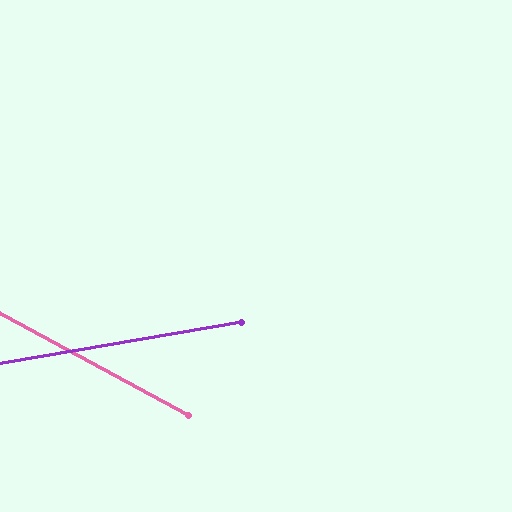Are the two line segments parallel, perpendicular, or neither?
Neither parallel nor perpendicular — they differ by about 38°.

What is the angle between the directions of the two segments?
Approximately 38 degrees.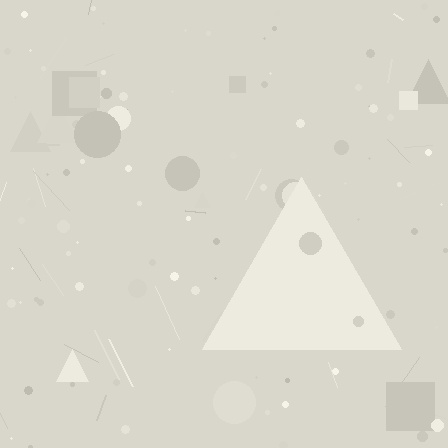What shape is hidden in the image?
A triangle is hidden in the image.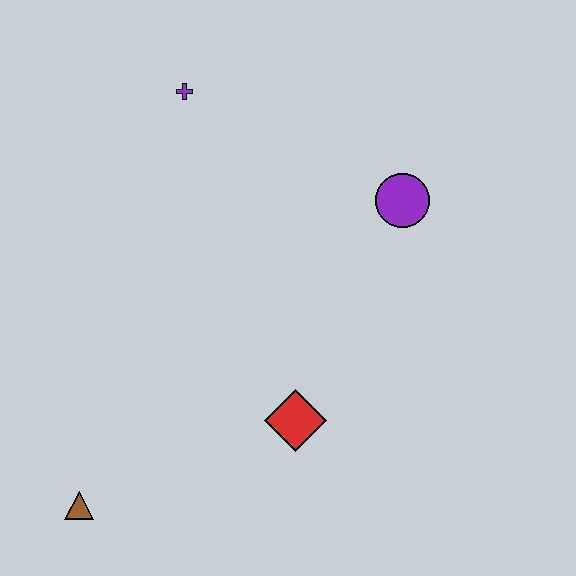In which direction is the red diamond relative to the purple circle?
The red diamond is below the purple circle.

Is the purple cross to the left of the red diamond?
Yes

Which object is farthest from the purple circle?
The brown triangle is farthest from the purple circle.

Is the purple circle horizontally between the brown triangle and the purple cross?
No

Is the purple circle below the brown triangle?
No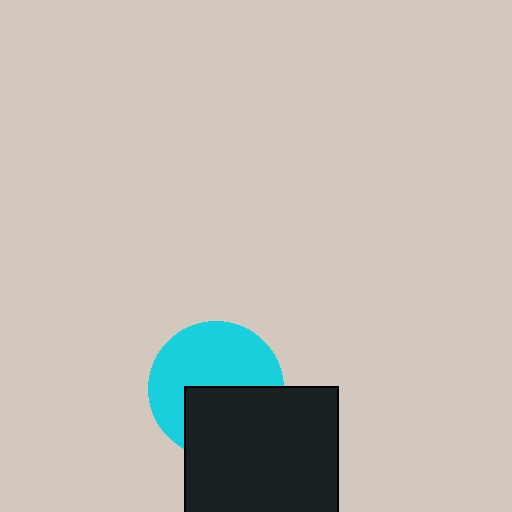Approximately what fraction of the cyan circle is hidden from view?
Roughly 42% of the cyan circle is hidden behind the black rectangle.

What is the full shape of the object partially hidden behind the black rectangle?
The partially hidden object is a cyan circle.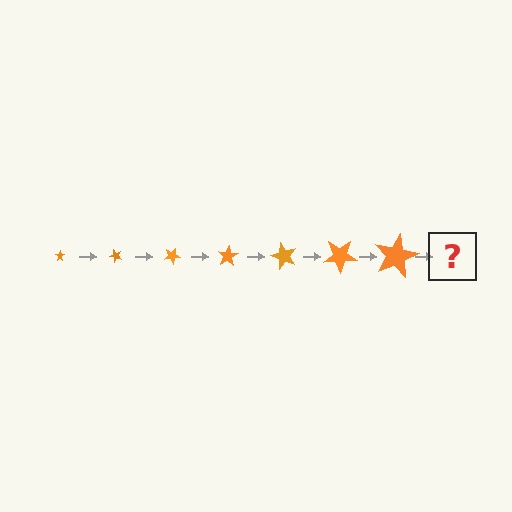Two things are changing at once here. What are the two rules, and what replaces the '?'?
The two rules are that the star grows larger each step and it rotates 50 degrees each step. The '?' should be a star, larger than the previous one and rotated 350 degrees from the start.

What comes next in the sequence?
The next element should be a star, larger than the previous one and rotated 350 degrees from the start.